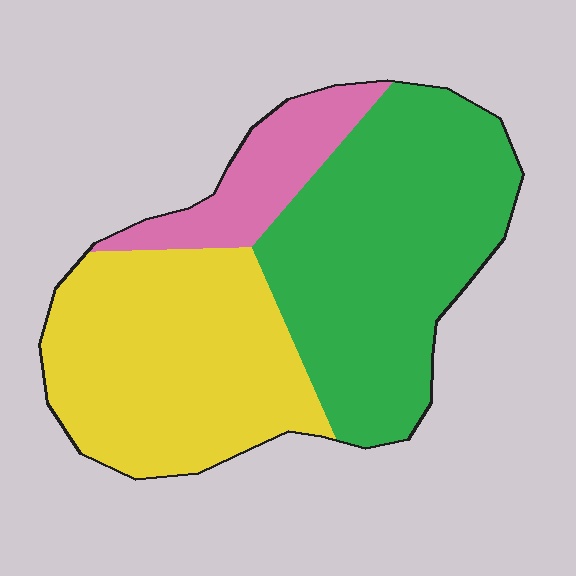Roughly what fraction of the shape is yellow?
Yellow takes up between a quarter and a half of the shape.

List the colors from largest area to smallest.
From largest to smallest: green, yellow, pink.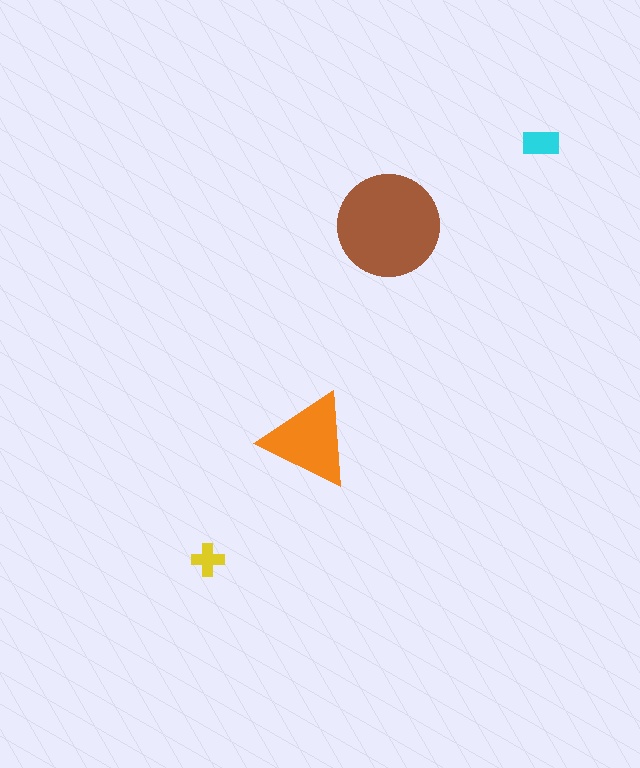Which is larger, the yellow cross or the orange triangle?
The orange triangle.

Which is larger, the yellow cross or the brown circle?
The brown circle.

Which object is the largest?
The brown circle.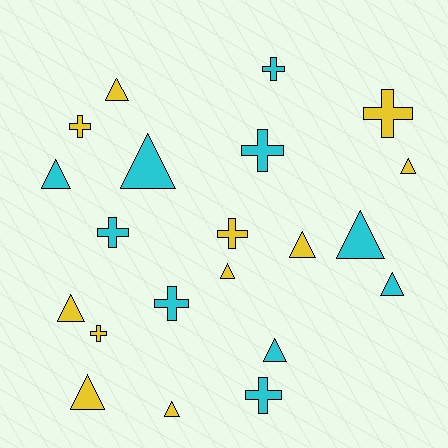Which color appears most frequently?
Yellow, with 11 objects.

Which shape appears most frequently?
Triangle, with 12 objects.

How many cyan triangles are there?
There are 5 cyan triangles.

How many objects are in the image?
There are 21 objects.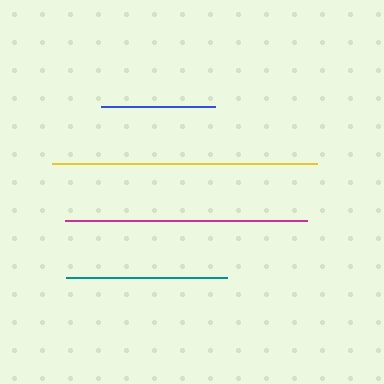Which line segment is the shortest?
The blue line is the shortest at approximately 115 pixels.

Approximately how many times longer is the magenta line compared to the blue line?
The magenta line is approximately 2.1 times the length of the blue line.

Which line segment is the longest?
The yellow line is the longest at approximately 265 pixels.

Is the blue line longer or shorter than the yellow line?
The yellow line is longer than the blue line.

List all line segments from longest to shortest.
From longest to shortest: yellow, magenta, teal, blue.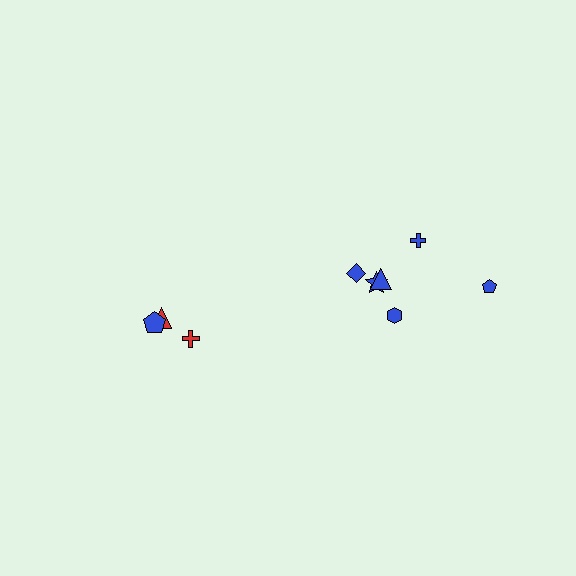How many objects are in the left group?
There are 3 objects.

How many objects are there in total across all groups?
There are 9 objects.